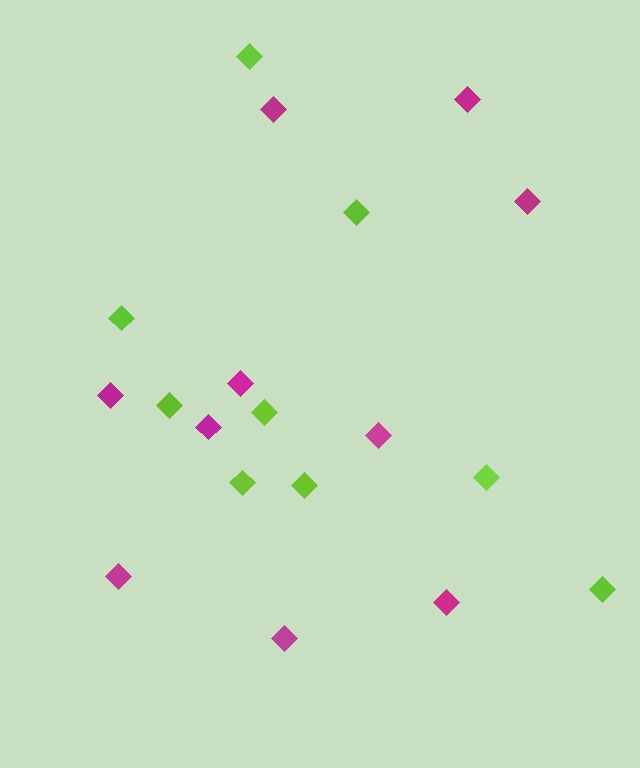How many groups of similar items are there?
There are 2 groups: one group of lime diamonds (9) and one group of magenta diamonds (10).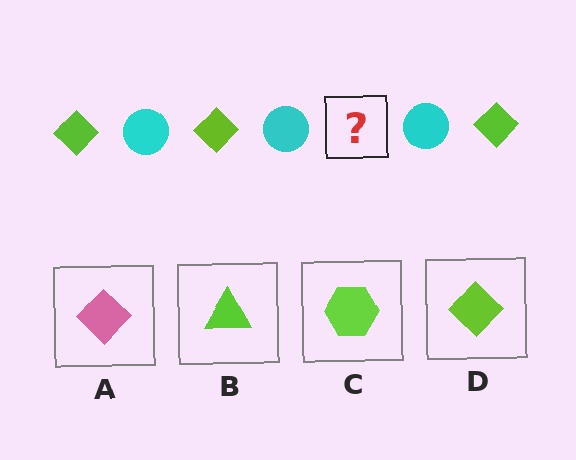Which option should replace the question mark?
Option D.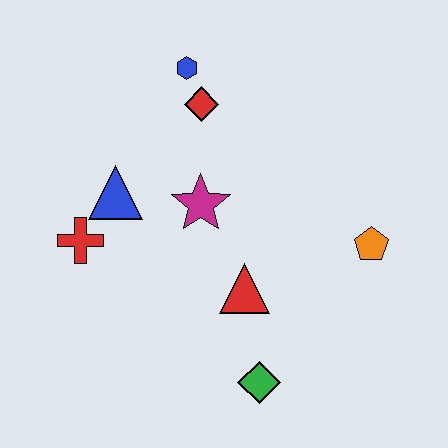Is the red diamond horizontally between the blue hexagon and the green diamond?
Yes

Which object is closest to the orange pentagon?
The red triangle is closest to the orange pentagon.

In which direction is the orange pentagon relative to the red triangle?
The orange pentagon is to the right of the red triangle.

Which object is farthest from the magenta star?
The green diamond is farthest from the magenta star.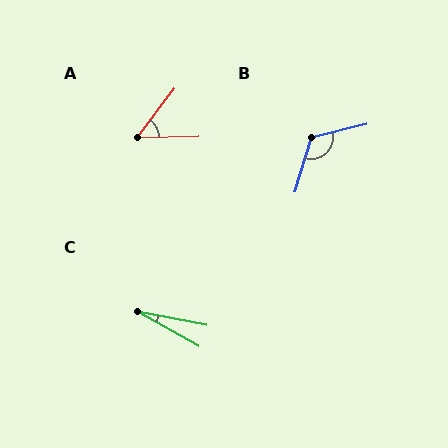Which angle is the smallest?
C, at approximately 18 degrees.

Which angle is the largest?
B, at approximately 120 degrees.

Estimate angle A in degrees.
Approximately 52 degrees.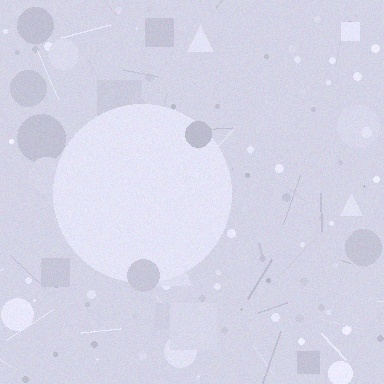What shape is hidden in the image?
A circle is hidden in the image.